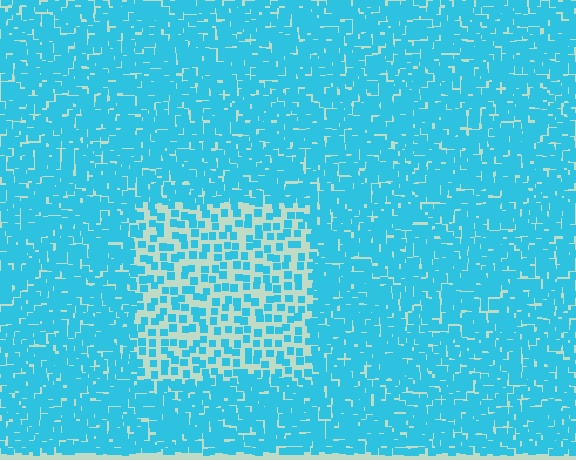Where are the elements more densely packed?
The elements are more densely packed outside the rectangle boundary.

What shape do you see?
I see a rectangle.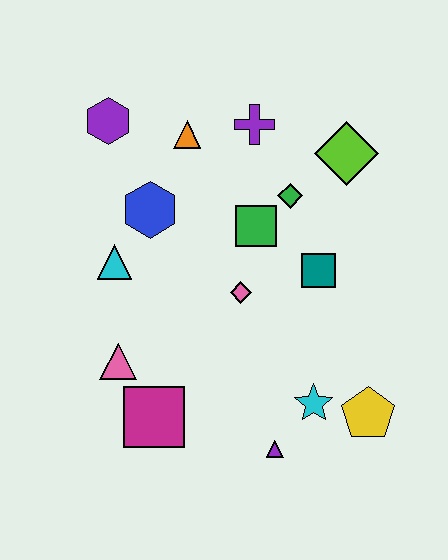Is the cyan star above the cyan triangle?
No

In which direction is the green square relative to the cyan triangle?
The green square is to the right of the cyan triangle.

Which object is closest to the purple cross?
The orange triangle is closest to the purple cross.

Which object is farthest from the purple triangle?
The purple hexagon is farthest from the purple triangle.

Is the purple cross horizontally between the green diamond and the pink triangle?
Yes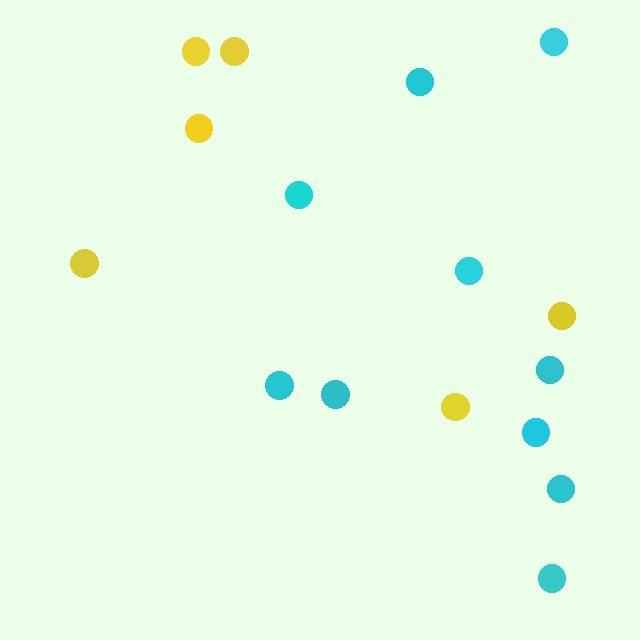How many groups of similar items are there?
There are 2 groups: one group of yellow circles (6) and one group of cyan circles (10).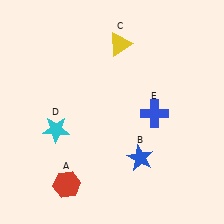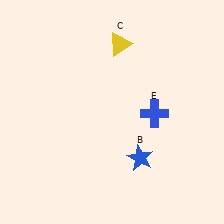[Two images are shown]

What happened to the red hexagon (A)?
The red hexagon (A) was removed in Image 2. It was in the bottom-left area of Image 1.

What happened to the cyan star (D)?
The cyan star (D) was removed in Image 2. It was in the bottom-left area of Image 1.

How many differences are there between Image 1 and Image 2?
There are 2 differences between the two images.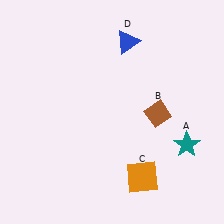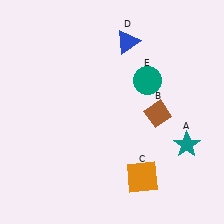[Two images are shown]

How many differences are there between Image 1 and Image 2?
There is 1 difference between the two images.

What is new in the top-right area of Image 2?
A teal circle (E) was added in the top-right area of Image 2.